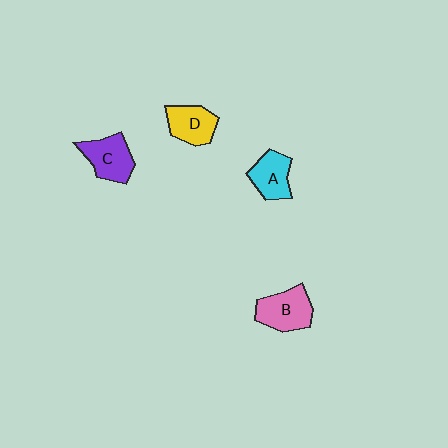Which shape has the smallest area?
Shape A (cyan).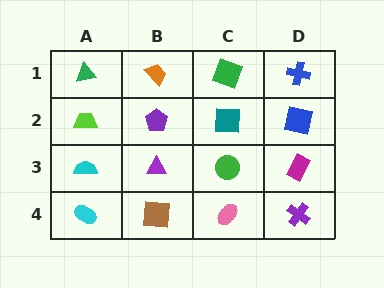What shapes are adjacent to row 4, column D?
A magenta rectangle (row 3, column D), a pink ellipse (row 4, column C).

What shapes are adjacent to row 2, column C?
A green square (row 1, column C), a green circle (row 3, column C), a purple pentagon (row 2, column B), a blue square (row 2, column D).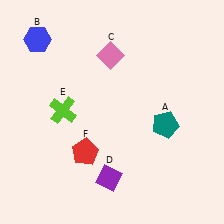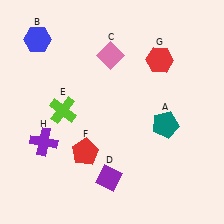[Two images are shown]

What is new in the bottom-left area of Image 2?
A purple cross (H) was added in the bottom-left area of Image 2.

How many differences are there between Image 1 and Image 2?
There are 2 differences between the two images.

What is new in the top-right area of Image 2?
A red hexagon (G) was added in the top-right area of Image 2.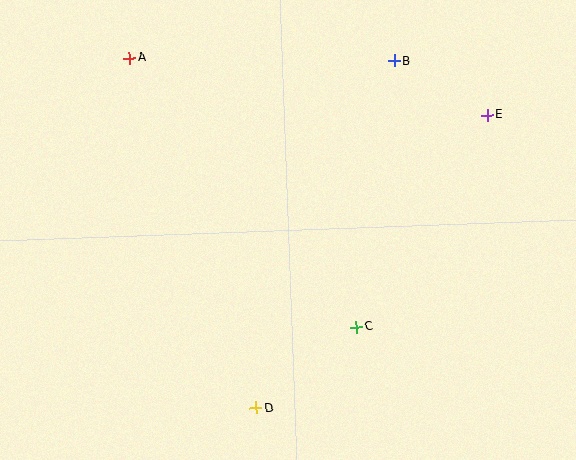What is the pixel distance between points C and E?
The distance between C and E is 249 pixels.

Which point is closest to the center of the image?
Point C at (356, 327) is closest to the center.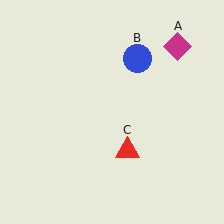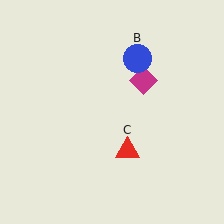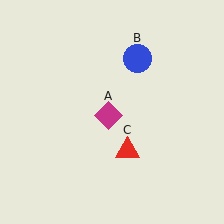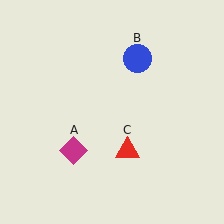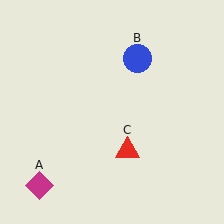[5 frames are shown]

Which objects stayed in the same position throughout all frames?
Blue circle (object B) and red triangle (object C) remained stationary.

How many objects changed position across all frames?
1 object changed position: magenta diamond (object A).